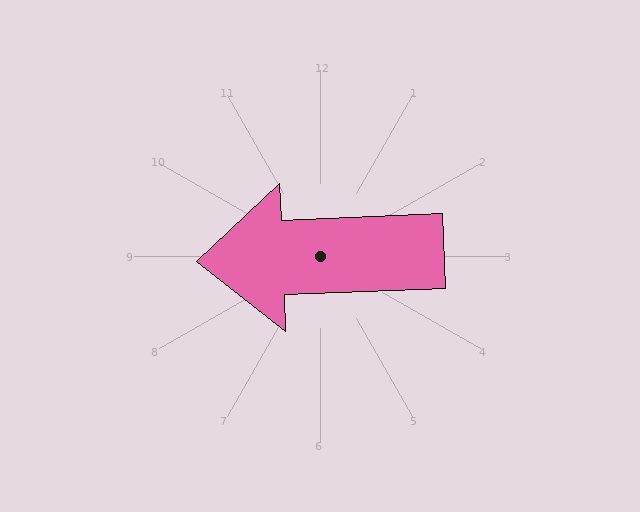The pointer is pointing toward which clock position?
Roughly 9 o'clock.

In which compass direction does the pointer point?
West.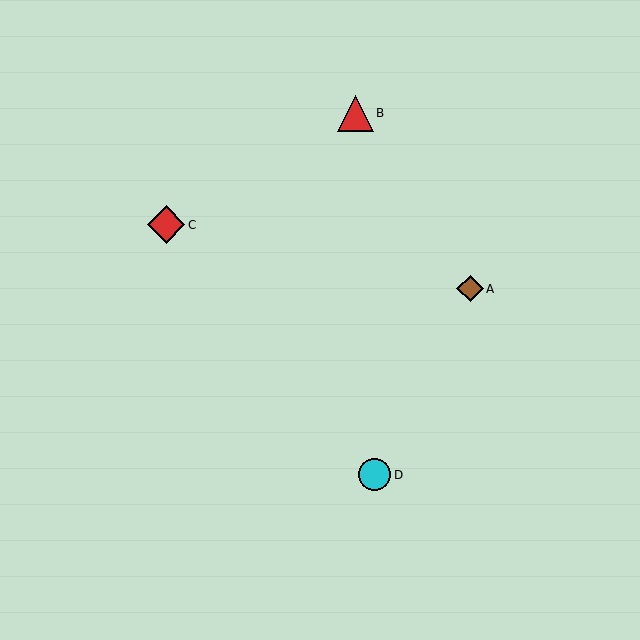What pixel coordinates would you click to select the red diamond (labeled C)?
Click at (166, 225) to select the red diamond C.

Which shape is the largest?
The red diamond (labeled C) is the largest.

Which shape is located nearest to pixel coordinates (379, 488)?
The cyan circle (labeled D) at (375, 475) is nearest to that location.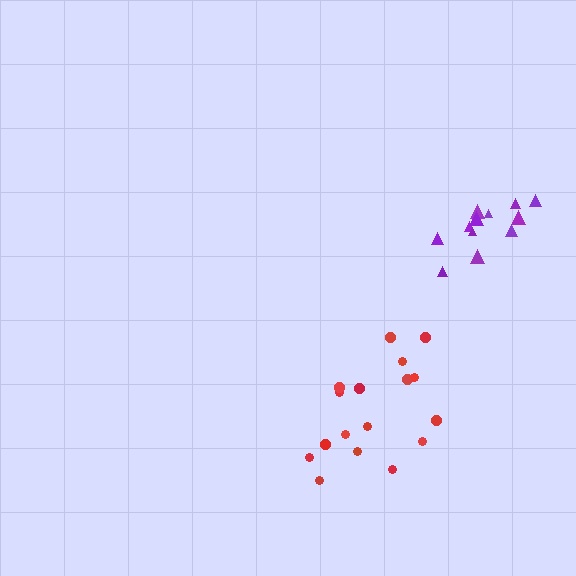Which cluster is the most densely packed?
Purple.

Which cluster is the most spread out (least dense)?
Red.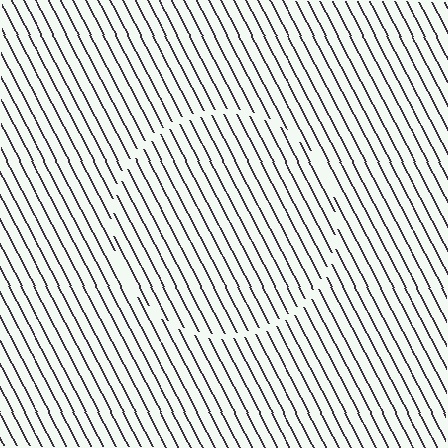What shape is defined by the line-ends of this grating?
An illusory circle. The interior of the shape contains the same grating, shifted by half a period — the contour is defined by the phase discontinuity where line-ends from the inner and outer gratings abut.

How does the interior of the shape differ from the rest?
The interior of the shape contains the same grating, shifted by half a period — the contour is defined by the phase discontinuity where line-ends from the inner and outer gratings abut.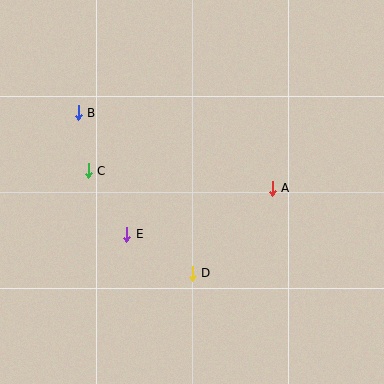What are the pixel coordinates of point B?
Point B is at (78, 113).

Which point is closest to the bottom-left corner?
Point E is closest to the bottom-left corner.